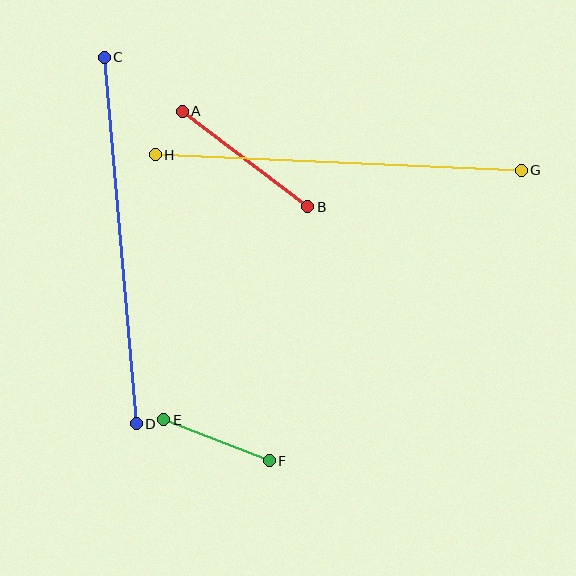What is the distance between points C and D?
The distance is approximately 368 pixels.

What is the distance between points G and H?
The distance is approximately 366 pixels.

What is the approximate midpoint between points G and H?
The midpoint is at approximately (338, 163) pixels.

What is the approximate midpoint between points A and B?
The midpoint is at approximately (245, 159) pixels.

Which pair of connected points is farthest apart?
Points C and D are farthest apart.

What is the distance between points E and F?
The distance is approximately 113 pixels.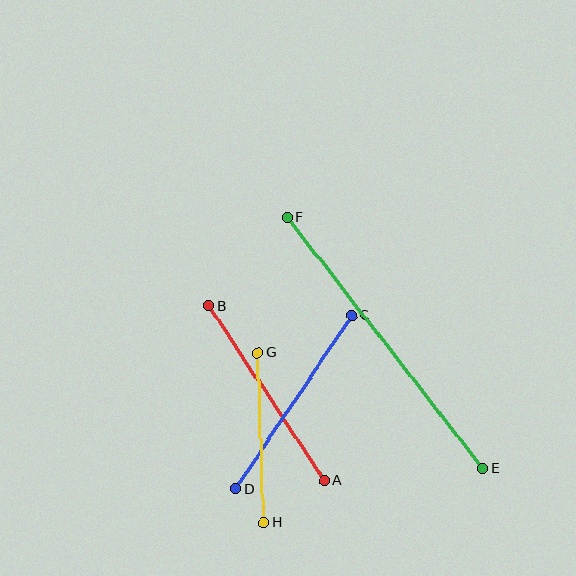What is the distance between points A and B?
The distance is approximately 209 pixels.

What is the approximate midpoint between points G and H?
The midpoint is at approximately (261, 438) pixels.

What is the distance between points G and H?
The distance is approximately 170 pixels.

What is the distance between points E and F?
The distance is approximately 318 pixels.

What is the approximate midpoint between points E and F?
The midpoint is at approximately (385, 343) pixels.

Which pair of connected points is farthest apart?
Points E and F are farthest apart.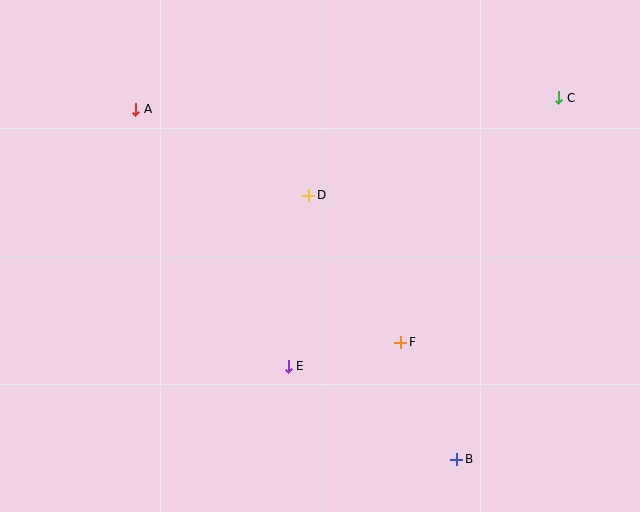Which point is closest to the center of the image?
Point D at (309, 195) is closest to the center.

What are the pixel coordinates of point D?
Point D is at (309, 195).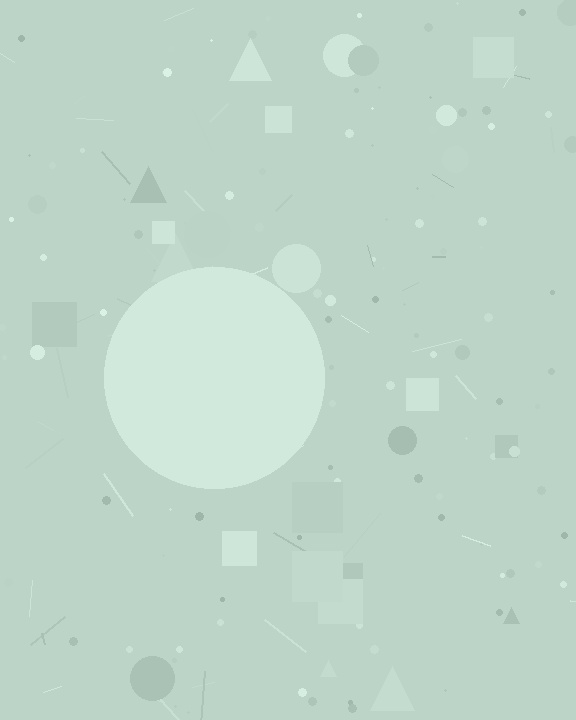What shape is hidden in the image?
A circle is hidden in the image.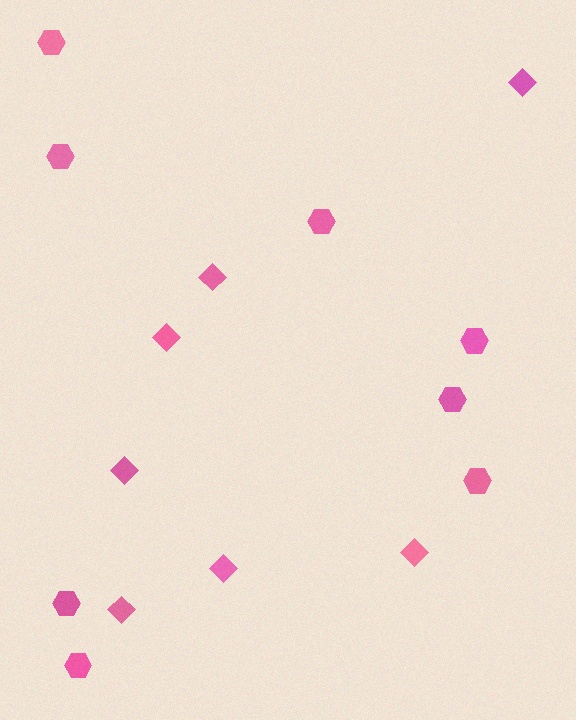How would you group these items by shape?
There are 2 groups: one group of diamonds (7) and one group of hexagons (8).